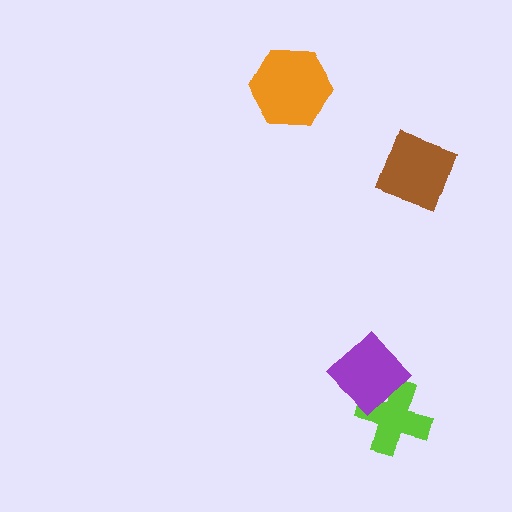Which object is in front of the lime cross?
The purple diamond is in front of the lime cross.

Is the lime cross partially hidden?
Yes, it is partially covered by another shape.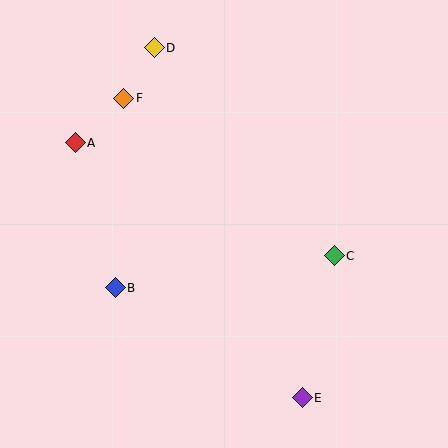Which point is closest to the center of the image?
Point C at (334, 256) is closest to the center.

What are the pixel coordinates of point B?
Point B is at (115, 288).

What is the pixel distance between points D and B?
The distance between D and B is 243 pixels.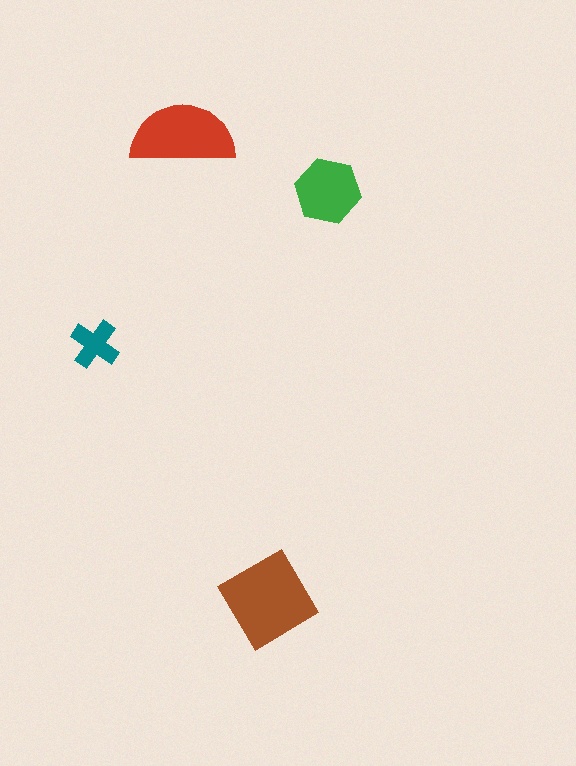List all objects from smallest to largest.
The teal cross, the green hexagon, the red semicircle, the brown diamond.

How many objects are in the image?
There are 4 objects in the image.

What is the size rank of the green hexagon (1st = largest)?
3rd.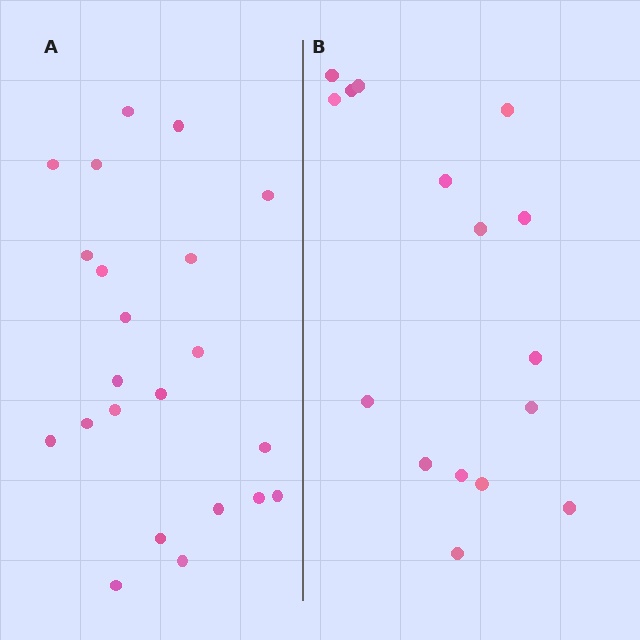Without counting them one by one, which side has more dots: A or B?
Region A (the left region) has more dots.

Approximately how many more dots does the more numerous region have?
Region A has about 6 more dots than region B.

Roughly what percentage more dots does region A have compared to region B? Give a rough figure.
About 40% more.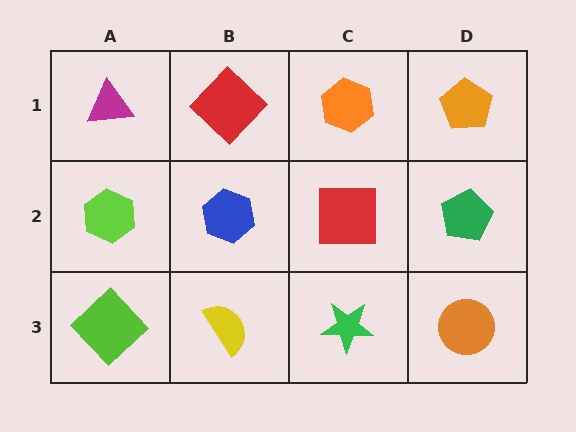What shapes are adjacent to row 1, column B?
A blue hexagon (row 2, column B), a magenta triangle (row 1, column A), an orange hexagon (row 1, column C).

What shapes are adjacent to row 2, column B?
A red diamond (row 1, column B), a yellow semicircle (row 3, column B), a lime hexagon (row 2, column A), a red square (row 2, column C).